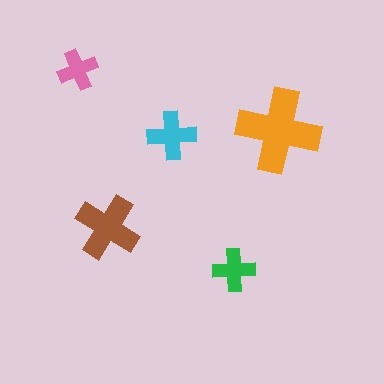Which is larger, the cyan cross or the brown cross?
The brown one.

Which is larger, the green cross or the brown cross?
The brown one.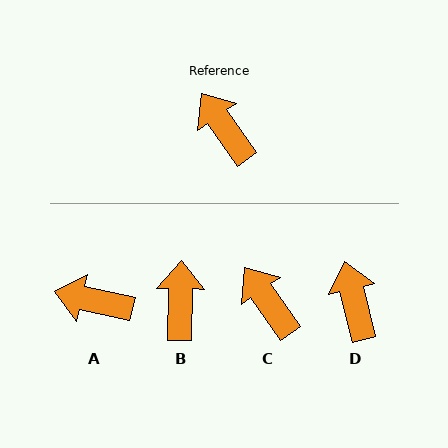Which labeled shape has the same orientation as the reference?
C.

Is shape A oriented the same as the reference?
No, it is off by about 43 degrees.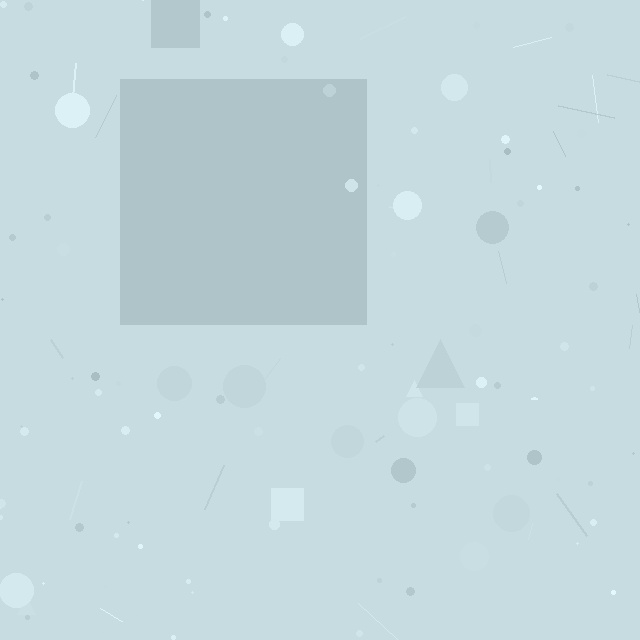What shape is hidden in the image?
A square is hidden in the image.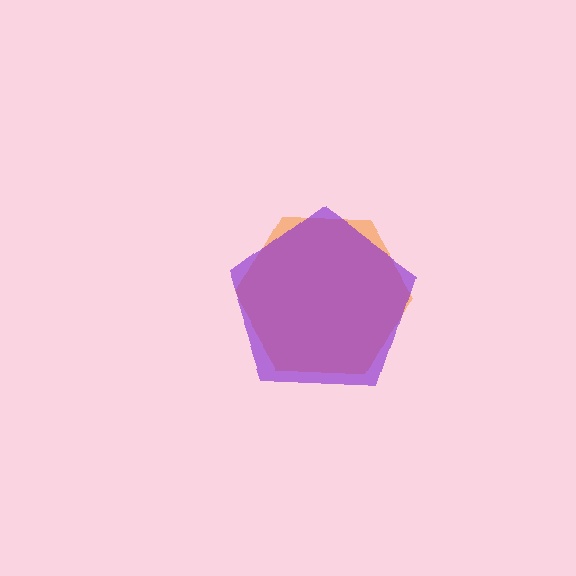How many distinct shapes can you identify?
There are 2 distinct shapes: an orange hexagon, a purple pentagon.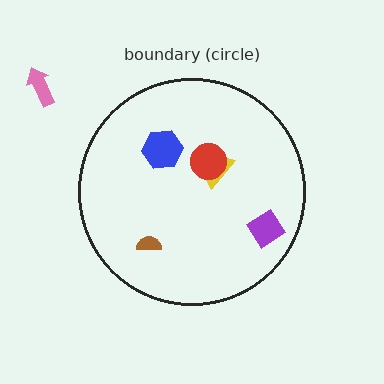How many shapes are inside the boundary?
5 inside, 1 outside.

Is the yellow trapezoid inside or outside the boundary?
Inside.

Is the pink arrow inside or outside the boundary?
Outside.